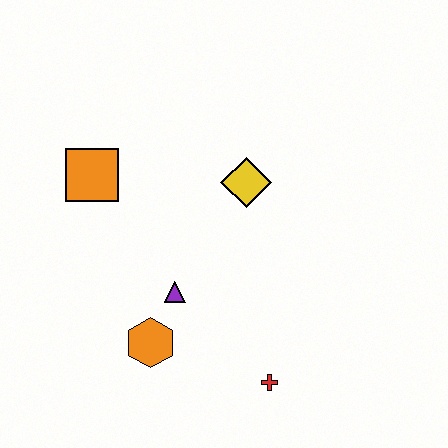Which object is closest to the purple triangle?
The orange hexagon is closest to the purple triangle.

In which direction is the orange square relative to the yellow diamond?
The orange square is to the left of the yellow diamond.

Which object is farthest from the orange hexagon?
The yellow diamond is farthest from the orange hexagon.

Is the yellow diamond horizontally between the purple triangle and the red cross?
Yes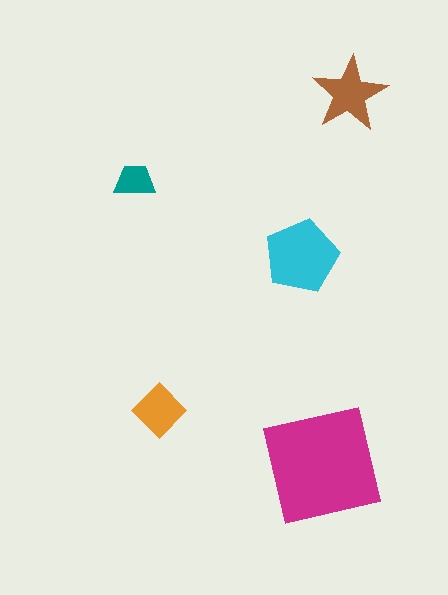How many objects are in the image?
There are 5 objects in the image.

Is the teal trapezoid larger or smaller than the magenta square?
Smaller.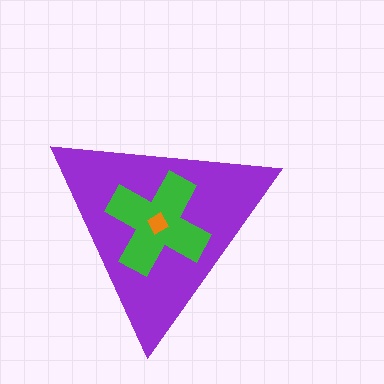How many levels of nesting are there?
3.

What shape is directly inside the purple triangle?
The green cross.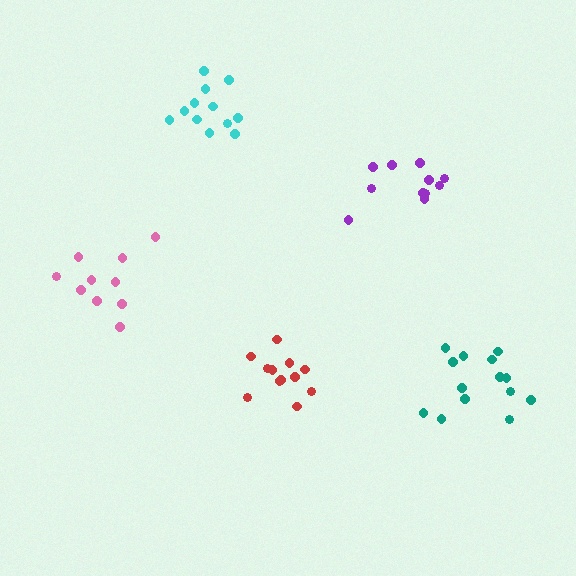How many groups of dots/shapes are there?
There are 5 groups.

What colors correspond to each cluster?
The clusters are colored: purple, cyan, pink, red, teal.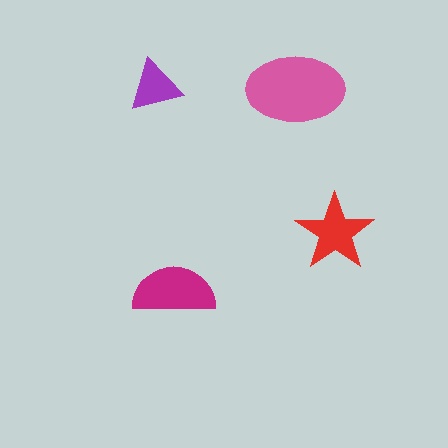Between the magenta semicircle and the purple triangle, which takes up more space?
The magenta semicircle.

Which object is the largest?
The pink ellipse.